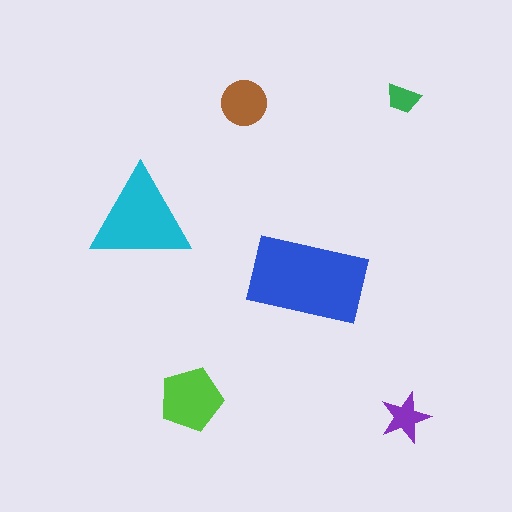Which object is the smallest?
The green trapezoid.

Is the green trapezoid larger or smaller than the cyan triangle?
Smaller.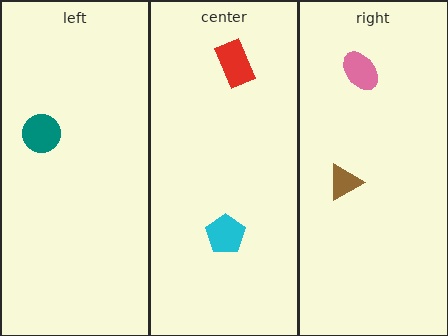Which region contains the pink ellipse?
The right region.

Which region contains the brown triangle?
The right region.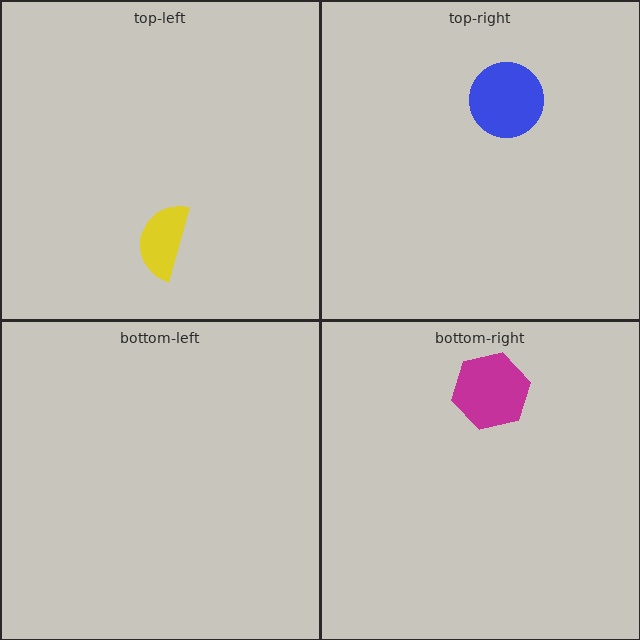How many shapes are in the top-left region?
1.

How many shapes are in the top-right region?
1.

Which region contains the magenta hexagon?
The bottom-right region.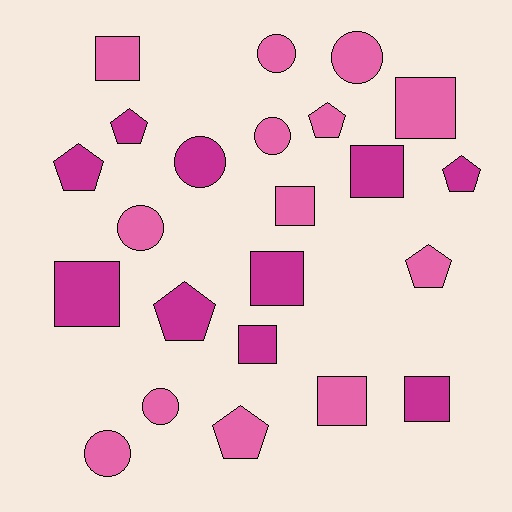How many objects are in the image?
There are 23 objects.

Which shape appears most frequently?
Square, with 9 objects.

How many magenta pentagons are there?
There are 4 magenta pentagons.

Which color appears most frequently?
Pink, with 13 objects.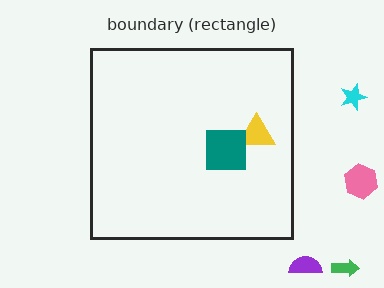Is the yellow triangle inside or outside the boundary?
Inside.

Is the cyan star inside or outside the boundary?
Outside.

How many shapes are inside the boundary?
2 inside, 4 outside.